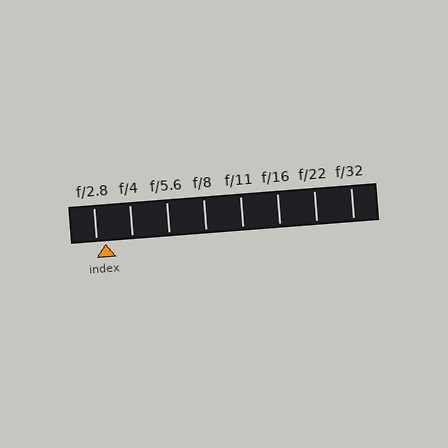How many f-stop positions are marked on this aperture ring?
There are 8 f-stop positions marked.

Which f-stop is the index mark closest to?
The index mark is closest to f/2.8.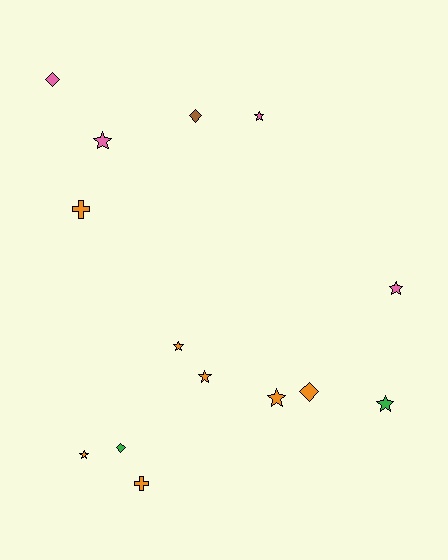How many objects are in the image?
There are 14 objects.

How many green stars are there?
There is 1 green star.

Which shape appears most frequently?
Star, with 8 objects.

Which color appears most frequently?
Orange, with 7 objects.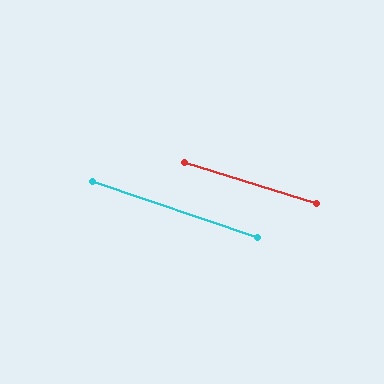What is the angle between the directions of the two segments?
Approximately 1 degree.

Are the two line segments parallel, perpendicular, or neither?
Parallel — their directions differ by only 1.1°.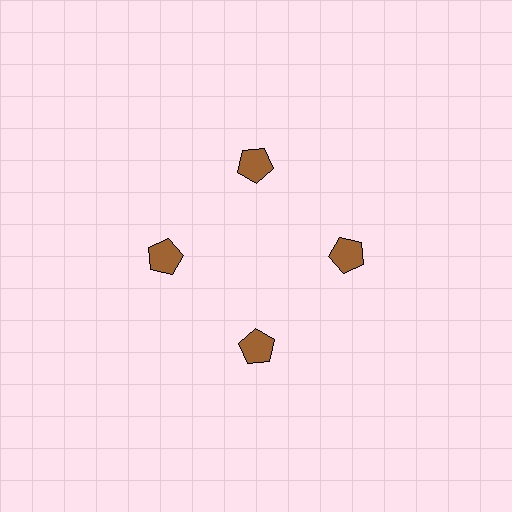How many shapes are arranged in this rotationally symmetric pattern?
There are 4 shapes, arranged in 4 groups of 1.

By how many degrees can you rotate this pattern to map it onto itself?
The pattern maps onto itself every 90 degrees of rotation.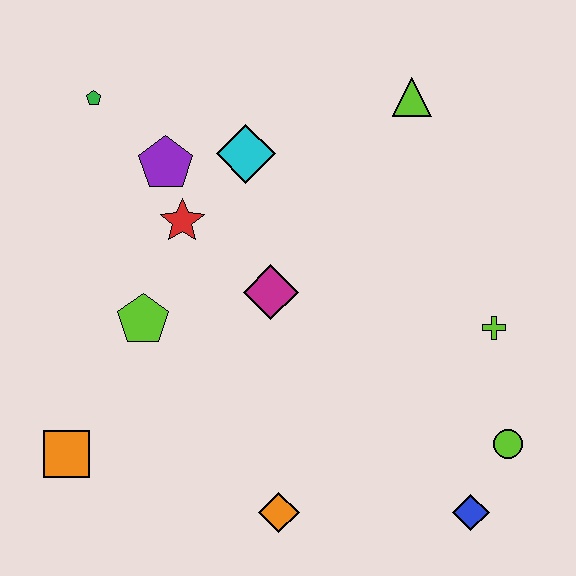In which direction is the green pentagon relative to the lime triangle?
The green pentagon is to the left of the lime triangle.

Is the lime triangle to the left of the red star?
No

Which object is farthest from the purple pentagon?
The blue diamond is farthest from the purple pentagon.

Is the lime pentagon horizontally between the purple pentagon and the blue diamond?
No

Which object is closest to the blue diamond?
The lime circle is closest to the blue diamond.